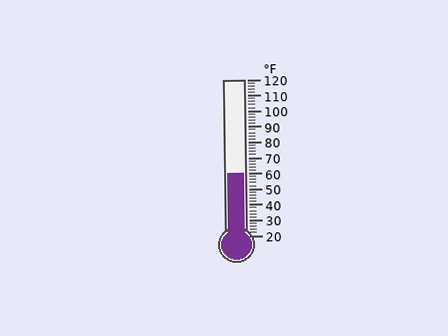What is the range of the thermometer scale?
The thermometer scale ranges from 20°F to 120°F.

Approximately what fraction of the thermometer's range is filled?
The thermometer is filled to approximately 40% of its range.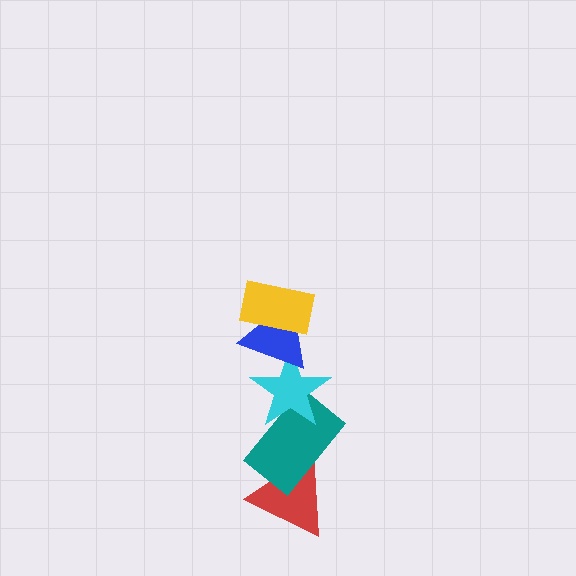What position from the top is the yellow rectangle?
The yellow rectangle is 1st from the top.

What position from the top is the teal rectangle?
The teal rectangle is 4th from the top.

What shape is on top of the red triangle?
The teal rectangle is on top of the red triangle.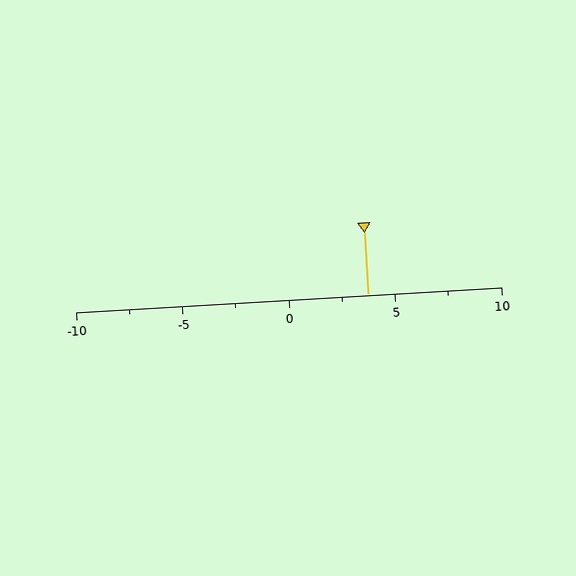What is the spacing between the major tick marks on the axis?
The major ticks are spaced 5 apart.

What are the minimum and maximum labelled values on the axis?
The axis runs from -10 to 10.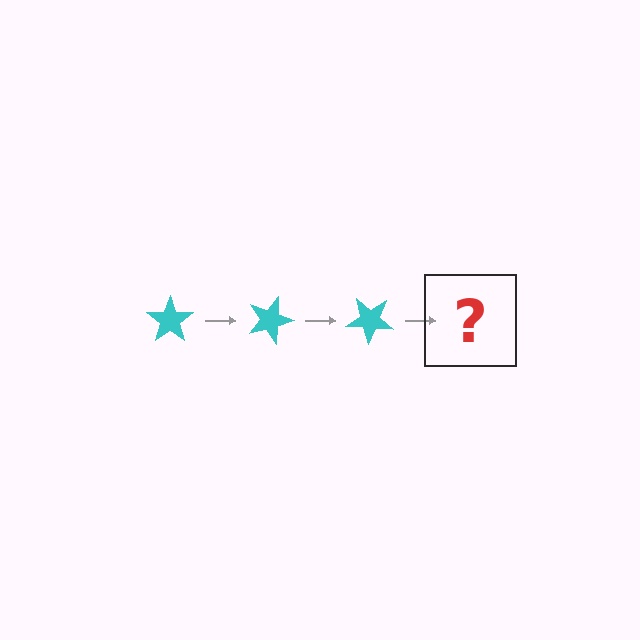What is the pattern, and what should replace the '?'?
The pattern is that the star rotates 20 degrees each step. The '?' should be a cyan star rotated 60 degrees.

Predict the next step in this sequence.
The next step is a cyan star rotated 60 degrees.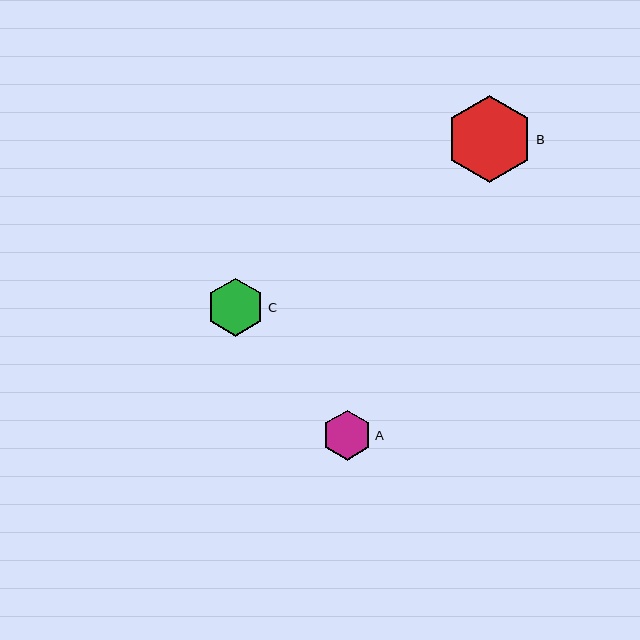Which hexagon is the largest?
Hexagon B is the largest with a size of approximately 87 pixels.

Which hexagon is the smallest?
Hexagon A is the smallest with a size of approximately 50 pixels.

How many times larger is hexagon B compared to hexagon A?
Hexagon B is approximately 1.7 times the size of hexagon A.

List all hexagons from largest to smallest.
From largest to smallest: B, C, A.